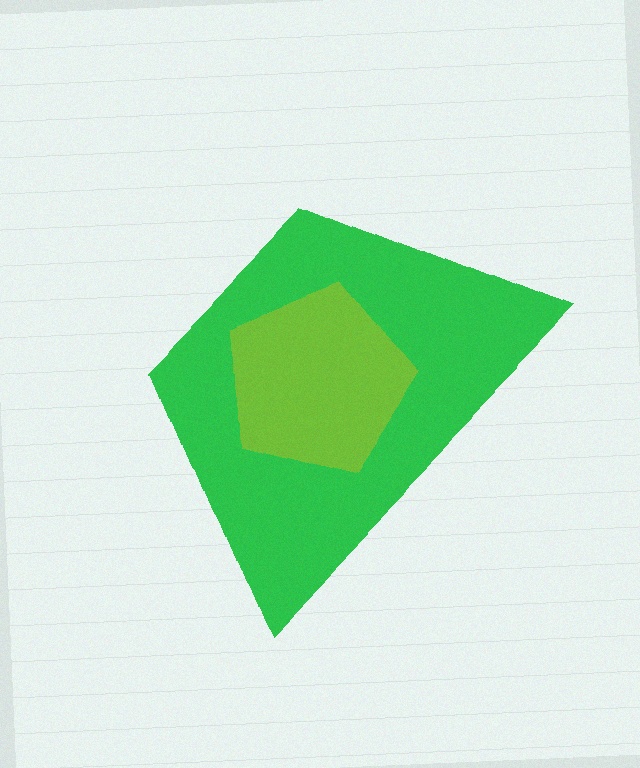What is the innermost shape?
The lime pentagon.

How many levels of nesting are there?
2.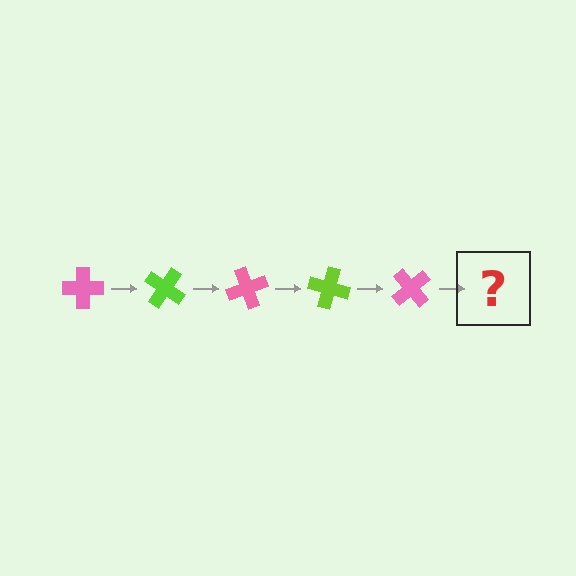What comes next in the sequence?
The next element should be a lime cross, rotated 175 degrees from the start.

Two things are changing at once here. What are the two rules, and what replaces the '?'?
The two rules are that it rotates 35 degrees each step and the color cycles through pink and lime. The '?' should be a lime cross, rotated 175 degrees from the start.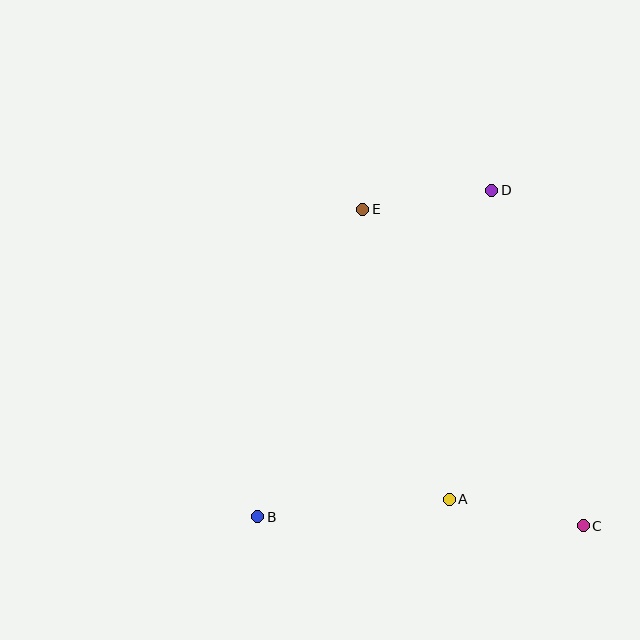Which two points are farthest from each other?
Points B and D are farthest from each other.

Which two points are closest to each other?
Points D and E are closest to each other.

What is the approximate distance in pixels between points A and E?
The distance between A and E is approximately 303 pixels.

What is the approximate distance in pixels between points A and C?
The distance between A and C is approximately 137 pixels.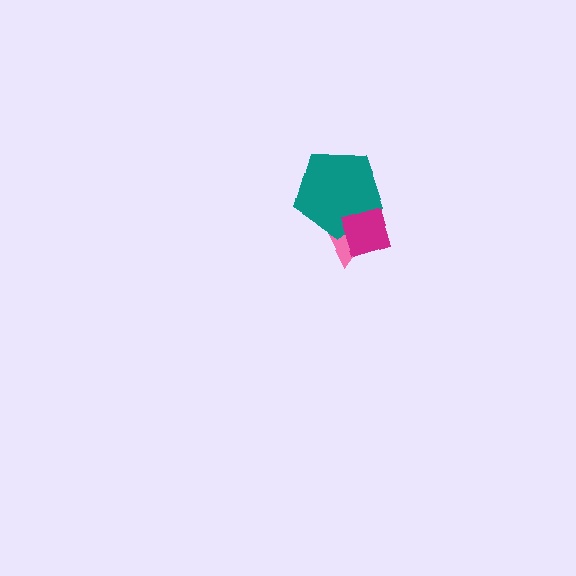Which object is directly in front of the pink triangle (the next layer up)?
The teal pentagon is directly in front of the pink triangle.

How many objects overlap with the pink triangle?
2 objects overlap with the pink triangle.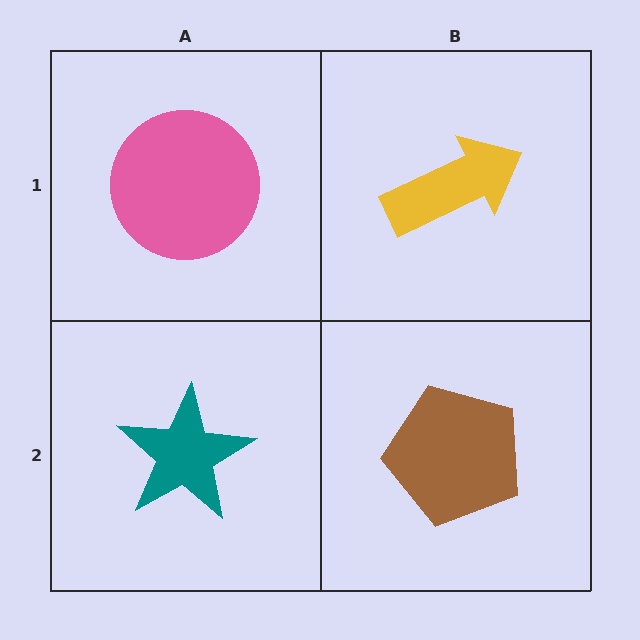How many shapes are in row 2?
2 shapes.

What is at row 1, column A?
A pink circle.